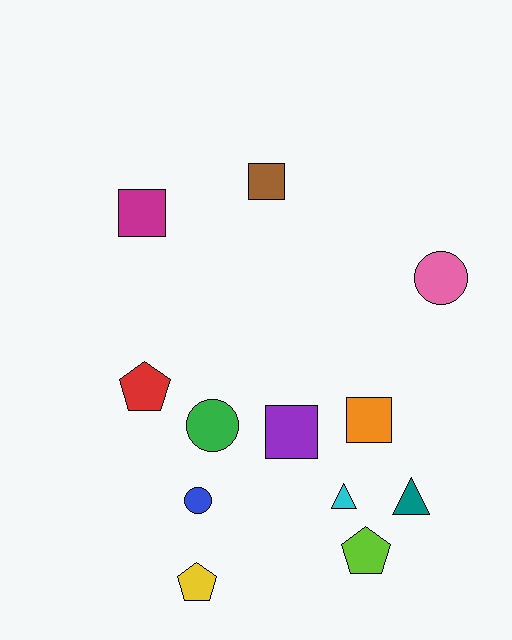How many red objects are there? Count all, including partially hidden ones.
There is 1 red object.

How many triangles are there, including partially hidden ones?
There are 2 triangles.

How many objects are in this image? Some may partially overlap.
There are 12 objects.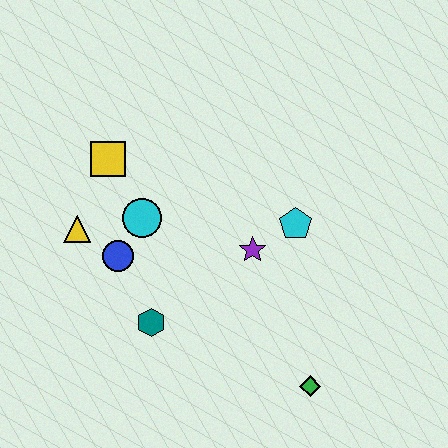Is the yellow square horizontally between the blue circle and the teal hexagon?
No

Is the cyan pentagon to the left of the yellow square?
No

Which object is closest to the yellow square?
The cyan circle is closest to the yellow square.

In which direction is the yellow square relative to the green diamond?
The yellow square is above the green diamond.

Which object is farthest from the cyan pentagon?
The yellow triangle is farthest from the cyan pentagon.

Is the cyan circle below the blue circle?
No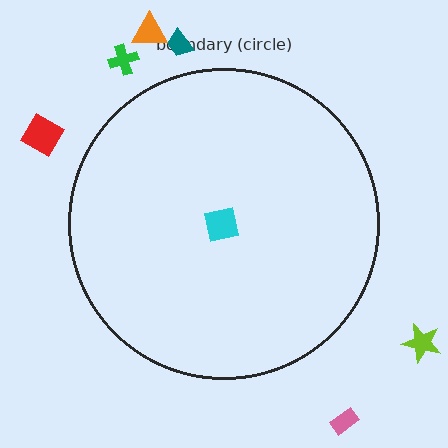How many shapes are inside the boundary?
1 inside, 6 outside.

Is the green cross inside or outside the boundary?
Outside.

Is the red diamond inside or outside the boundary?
Outside.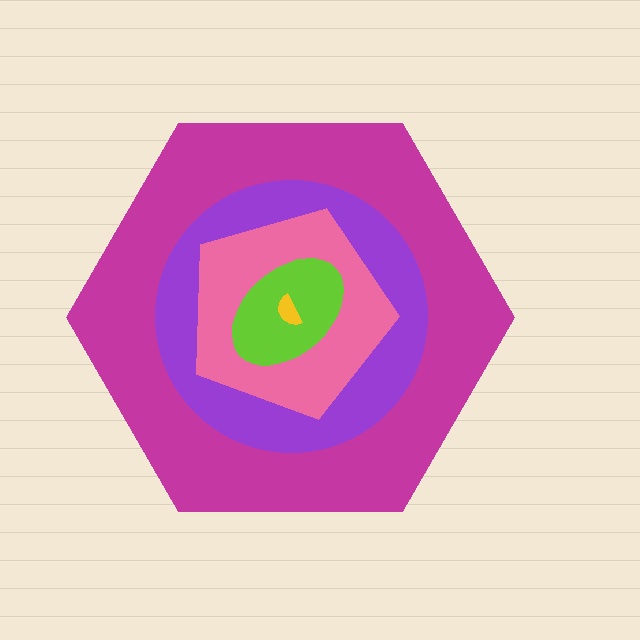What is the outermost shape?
The magenta hexagon.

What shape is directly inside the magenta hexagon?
The purple circle.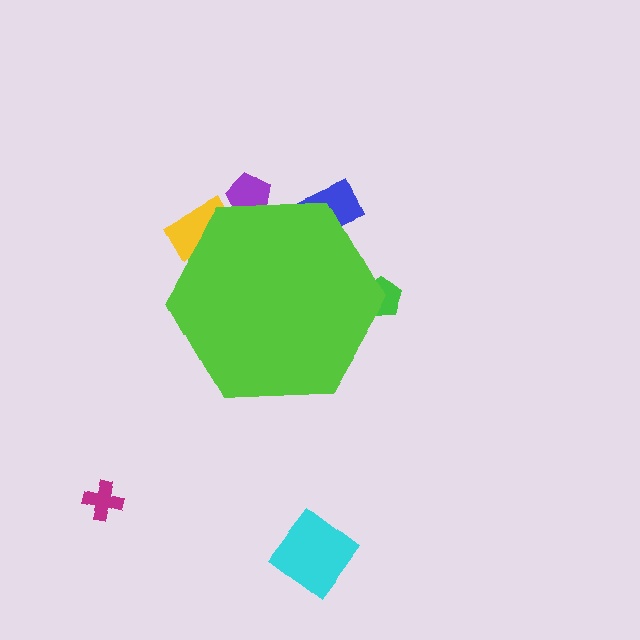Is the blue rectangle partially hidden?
Yes, the blue rectangle is partially hidden behind the lime hexagon.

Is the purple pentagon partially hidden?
Yes, the purple pentagon is partially hidden behind the lime hexagon.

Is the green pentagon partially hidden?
Yes, the green pentagon is partially hidden behind the lime hexagon.